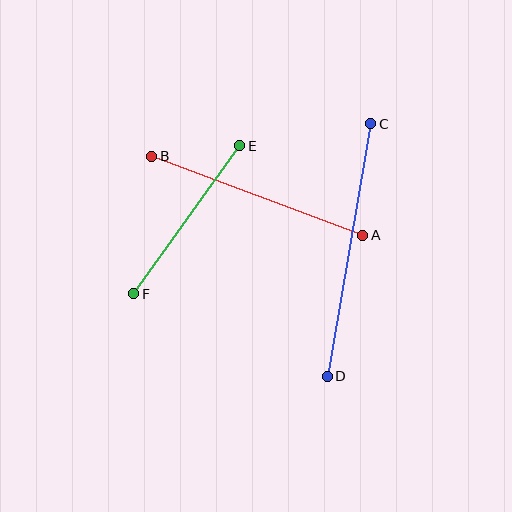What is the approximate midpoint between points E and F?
The midpoint is at approximately (187, 220) pixels.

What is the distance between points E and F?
The distance is approximately 182 pixels.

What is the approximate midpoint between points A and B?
The midpoint is at approximately (257, 196) pixels.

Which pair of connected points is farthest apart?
Points C and D are farthest apart.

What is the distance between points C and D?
The distance is approximately 256 pixels.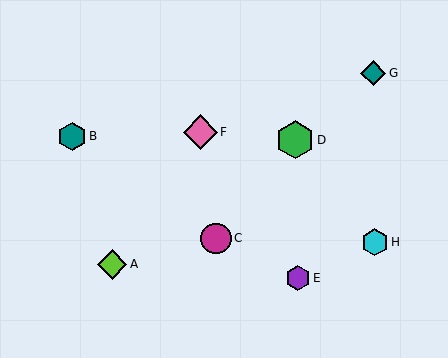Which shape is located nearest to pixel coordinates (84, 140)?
The teal hexagon (labeled B) at (72, 136) is nearest to that location.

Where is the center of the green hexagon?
The center of the green hexagon is at (295, 140).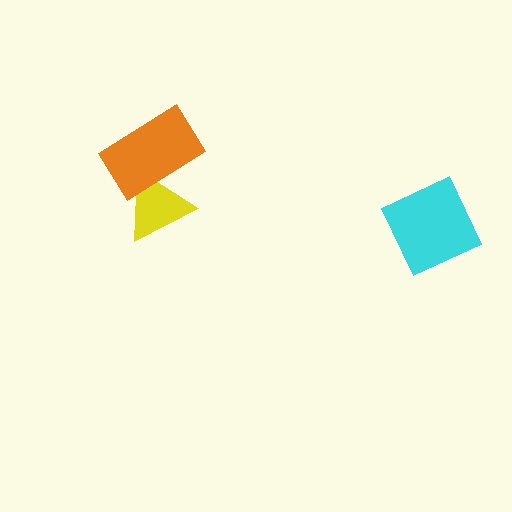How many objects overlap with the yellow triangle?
1 object overlaps with the yellow triangle.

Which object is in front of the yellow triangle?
The orange rectangle is in front of the yellow triangle.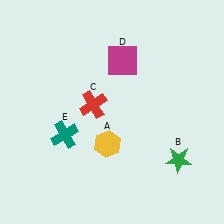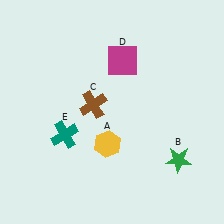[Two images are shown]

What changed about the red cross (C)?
In Image 1, C is red. In Image 2, it changed to brown.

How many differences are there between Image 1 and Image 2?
There is 1 difference between the two images.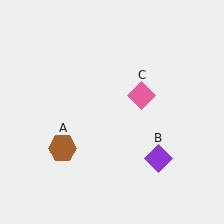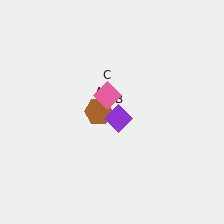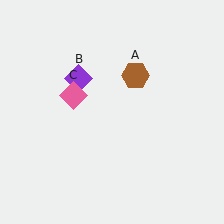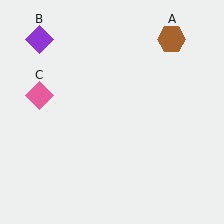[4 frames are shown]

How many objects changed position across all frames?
3 objects changed position: brown hexagon (object A), purple diamond (object B), pink diamond (object C).